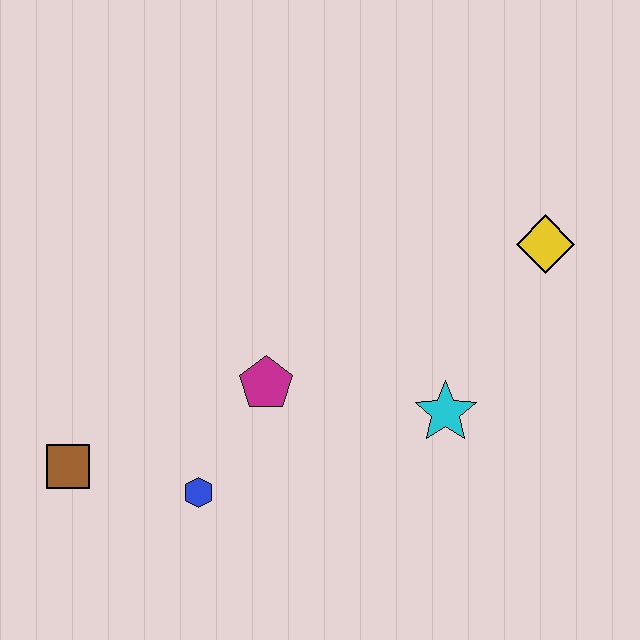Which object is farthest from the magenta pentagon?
The yellow diamond is farthest from the magenta pentagon.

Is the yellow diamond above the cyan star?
Yes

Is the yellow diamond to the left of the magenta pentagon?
No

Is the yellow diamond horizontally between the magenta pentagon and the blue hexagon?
No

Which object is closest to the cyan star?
The magenta pentagon is closest to the cyan star.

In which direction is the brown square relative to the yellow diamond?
The brown square is to the left of the yellow diamond.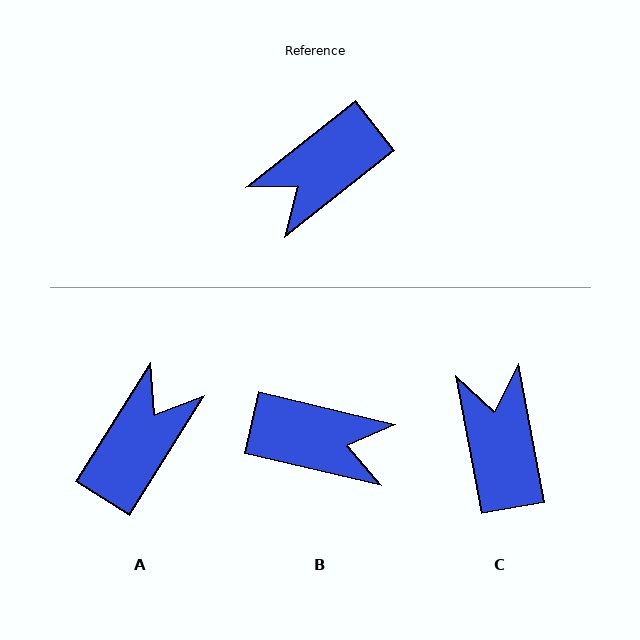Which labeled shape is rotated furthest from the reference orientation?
A, about 160 degrees away.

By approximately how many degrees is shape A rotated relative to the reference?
Approximately 160 degrees clockwise.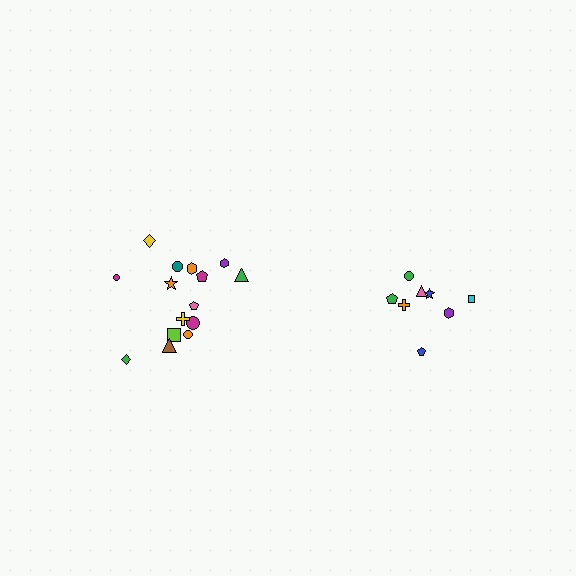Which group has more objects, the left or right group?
The left group.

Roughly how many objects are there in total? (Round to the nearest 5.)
Roughly 25 objects in total.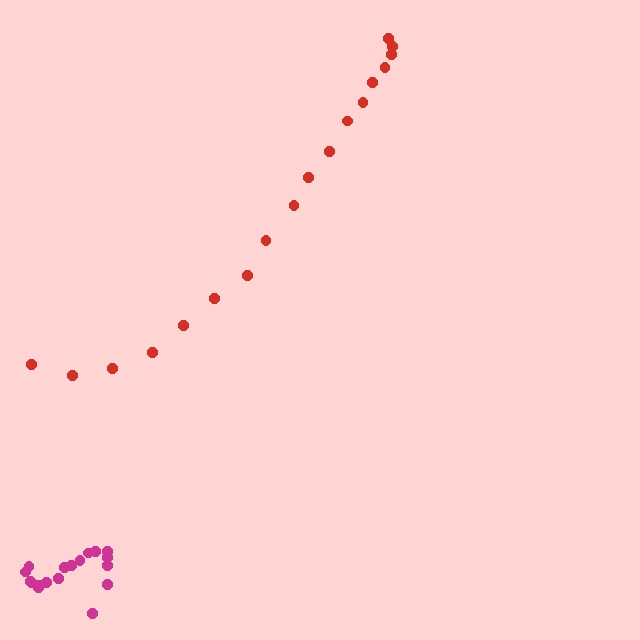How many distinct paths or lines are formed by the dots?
There are 2 distinct paths.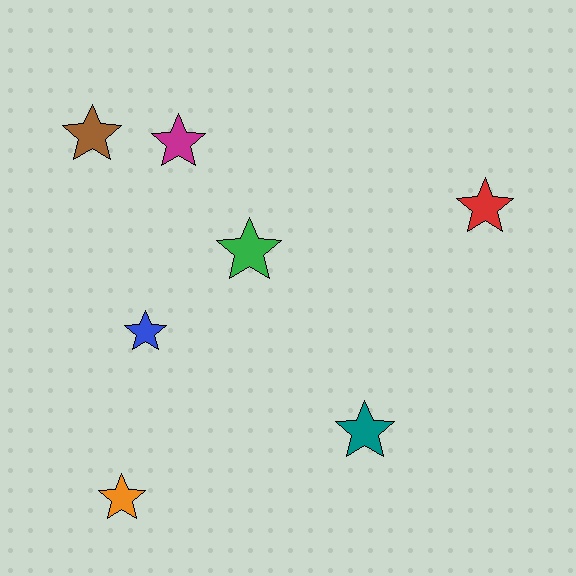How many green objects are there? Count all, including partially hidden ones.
There is 1 green object.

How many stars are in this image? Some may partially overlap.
There are 7 stars.